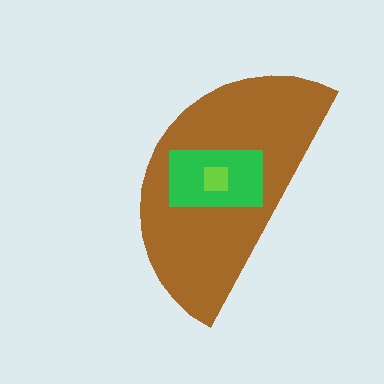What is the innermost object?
The lime square.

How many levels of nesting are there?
3.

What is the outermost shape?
The brown semicircle.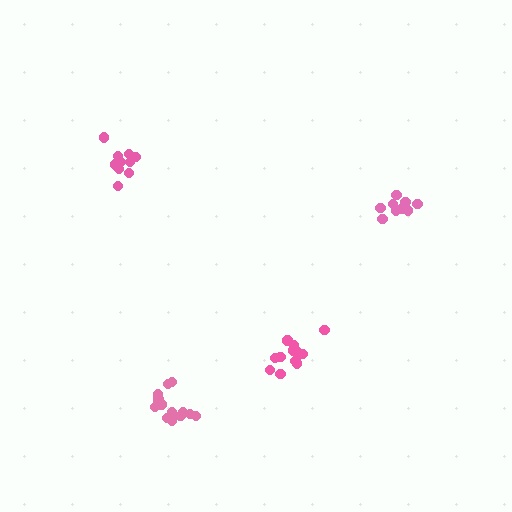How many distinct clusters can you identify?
There are 4 distinct clusters.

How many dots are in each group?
Group 1: 12 dots, Group 2: 10 dots, Group 3: 10 dots, Group 4: 15 dots (47 total).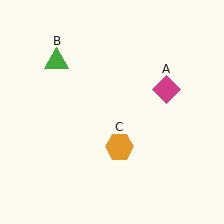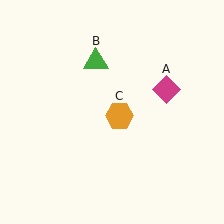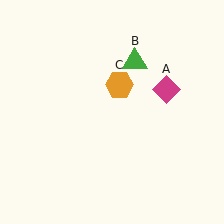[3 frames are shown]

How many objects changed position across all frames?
2 objects changed position: green triangle (object B), orange hexagon (object C).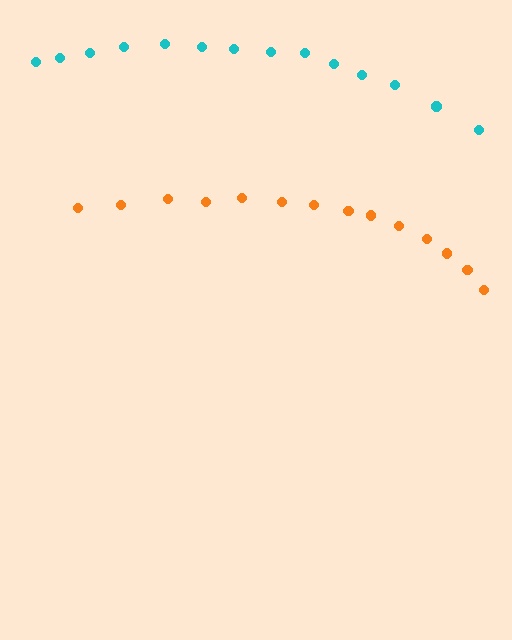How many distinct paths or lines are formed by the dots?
There are 2 distinct paths.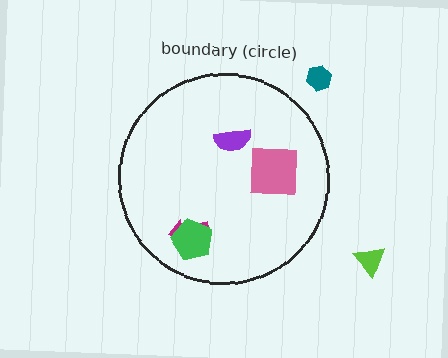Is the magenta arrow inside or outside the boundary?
Inside.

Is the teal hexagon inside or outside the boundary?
Outside.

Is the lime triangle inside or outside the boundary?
Outside.